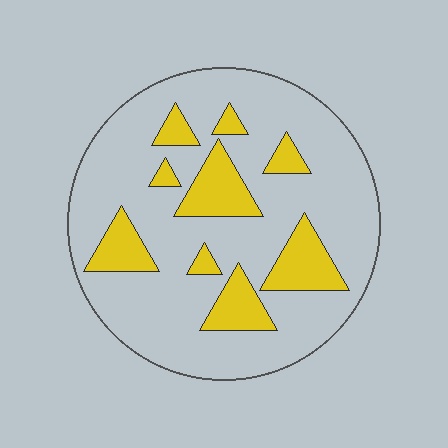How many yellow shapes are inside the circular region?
9.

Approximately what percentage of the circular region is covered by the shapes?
Approximately 20%.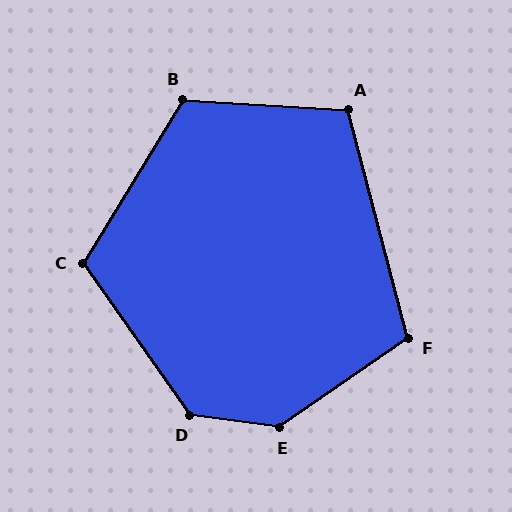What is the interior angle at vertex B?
Approximately 118 degrees (obtuse).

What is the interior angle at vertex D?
Approximately 132 degrees (obtuse).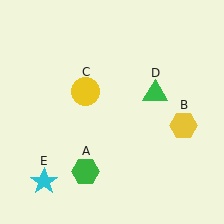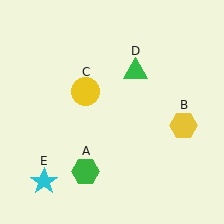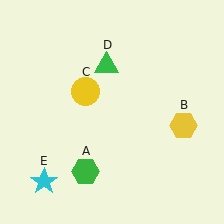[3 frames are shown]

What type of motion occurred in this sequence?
The green triangle (object D) rotated counterclockwise around the center of the scene.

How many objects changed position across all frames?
1 object changed position: green triangle (object D).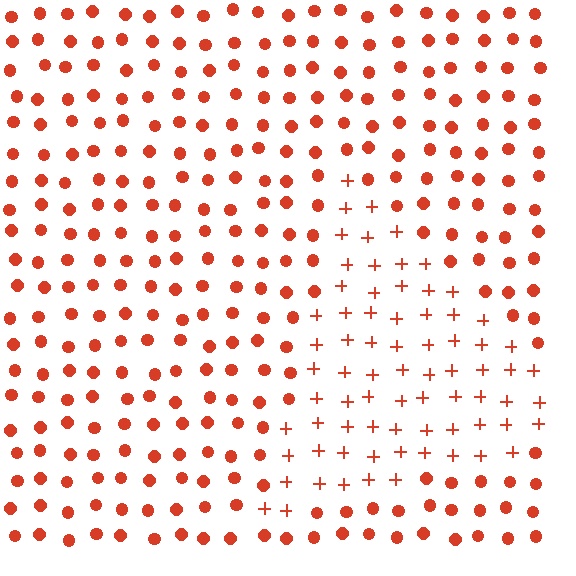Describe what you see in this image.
The image is filled with small red elements arranged in a uniform grid. A triangle-shaped region contains plus signs, while the surrounding area contains circles. The boundary is defined purely by the change in element shape.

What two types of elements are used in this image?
The image uses plus signs inside the triangle region and circles outside it.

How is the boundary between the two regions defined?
The boundary is defined by a change in element shape: plus signs inside vs. circles outside. All elements share the same color and spacing.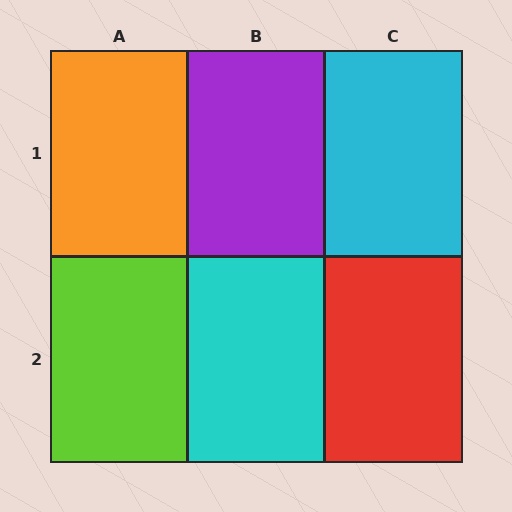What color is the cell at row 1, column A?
Orange.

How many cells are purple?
1 cell is purple.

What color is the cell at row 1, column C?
Cyan.